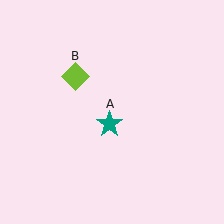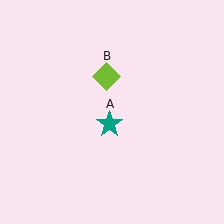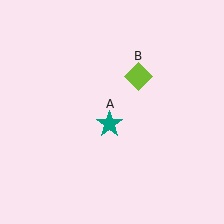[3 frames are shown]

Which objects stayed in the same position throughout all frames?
Teal star (object A) remained stationary.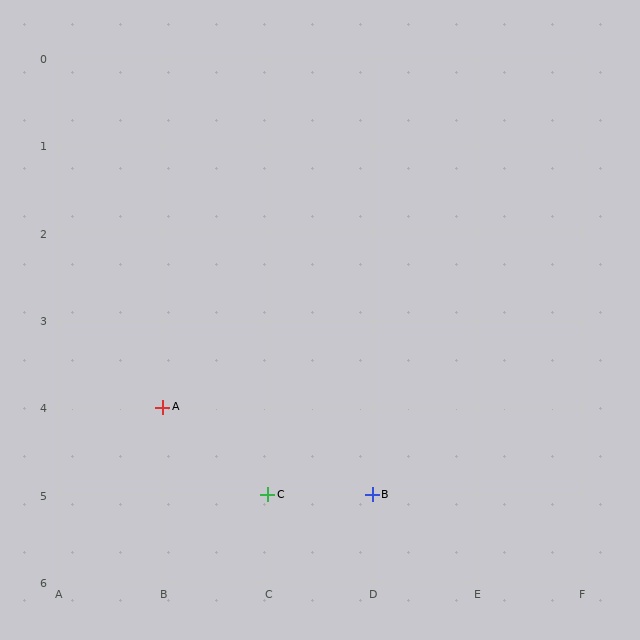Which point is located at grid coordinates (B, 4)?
Point A is at (B, 4).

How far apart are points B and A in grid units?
Points B and A are 2 columns and 1 row apart (about 2.2 grid units diagonally).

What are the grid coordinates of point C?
Point C is at grid coordinates (C, 5).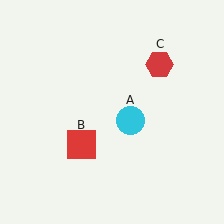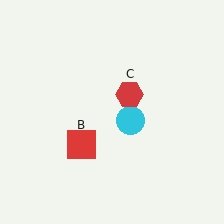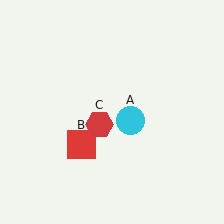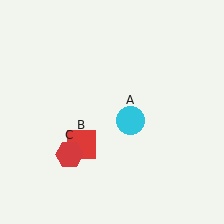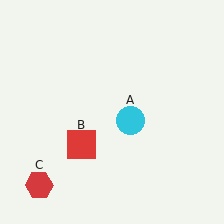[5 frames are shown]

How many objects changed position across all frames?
1 object changed position: red hexagon (object C).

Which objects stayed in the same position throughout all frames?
Cyan circle (object A) and red square (object B) remained stationary.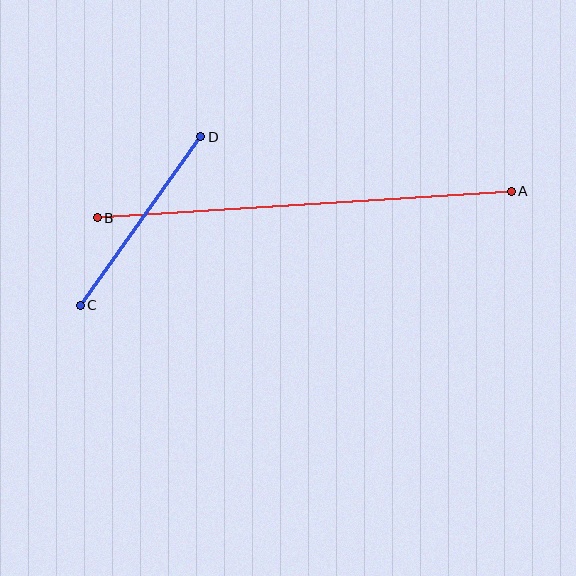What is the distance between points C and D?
The distance is approximately 207 pixels.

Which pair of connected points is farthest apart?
Points A and B are farthest apart.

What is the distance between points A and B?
The distance is approximately 415 pixels.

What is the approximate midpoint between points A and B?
The midpoint is at approximately (304, 204) pixels.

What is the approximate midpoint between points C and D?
The midpoint is at approximately (141, 221) pixels.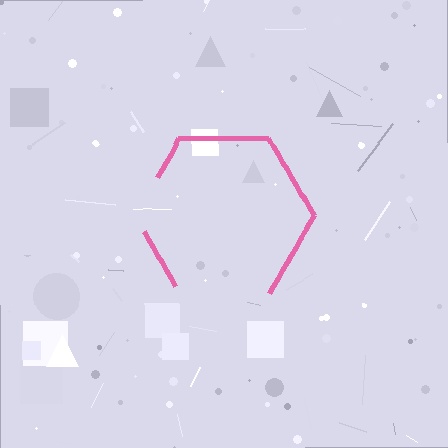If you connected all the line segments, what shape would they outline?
They would outline a hexagon.